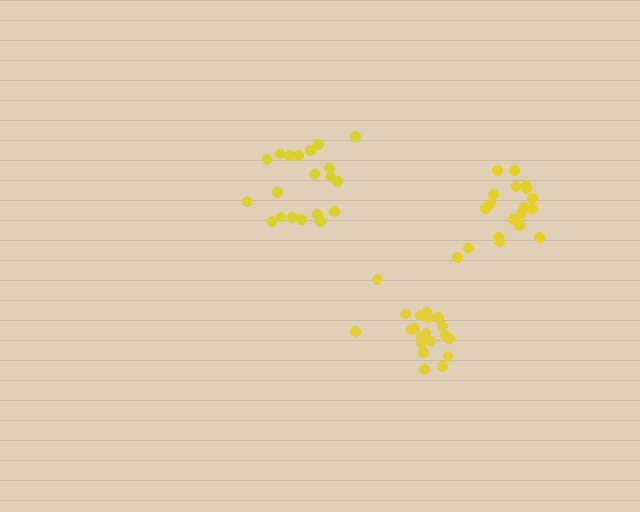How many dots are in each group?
Group 1: 20 dots, Group 2: 19 dots, Group 3: 20 dots (59 total).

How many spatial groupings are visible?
There are 3 spatial groupings.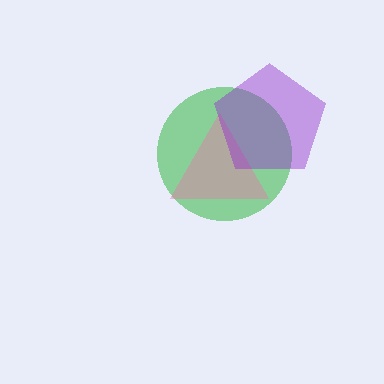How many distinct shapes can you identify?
There are 3 distinct shapes: a green circle, a pink triangle, a purple pentagon.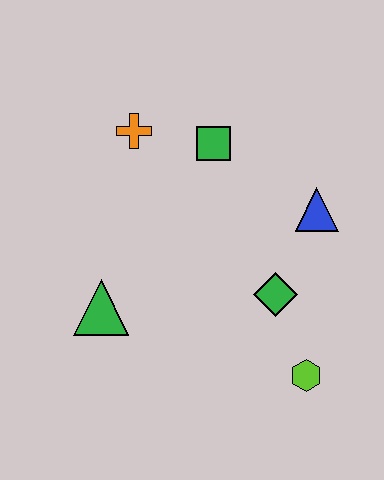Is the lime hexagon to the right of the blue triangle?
No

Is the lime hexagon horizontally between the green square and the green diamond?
No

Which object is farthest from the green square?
The lime hexagon is farthest from the green square.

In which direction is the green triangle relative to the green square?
The green triangle is below the green square.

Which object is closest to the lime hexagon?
The green diamond is closest to the lime hexagon.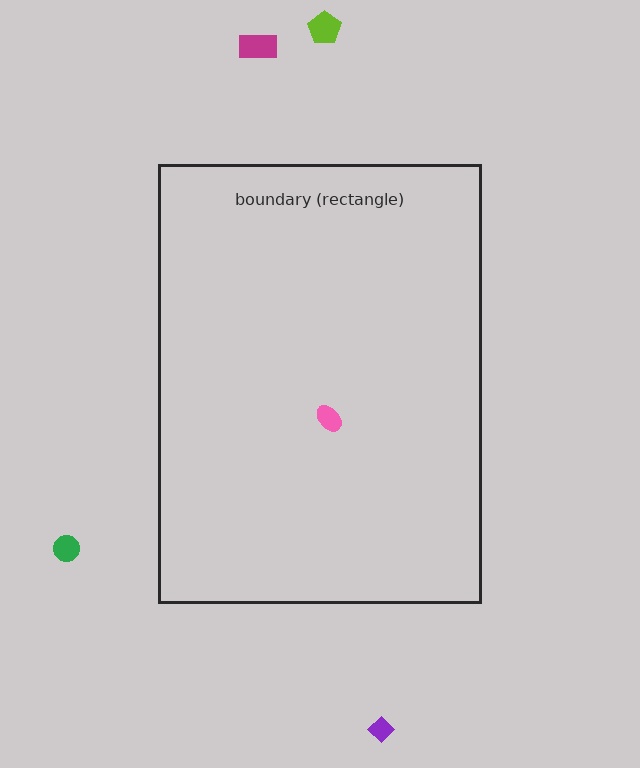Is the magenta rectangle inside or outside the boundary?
Outside.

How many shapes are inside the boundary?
1 inside, 4 outside.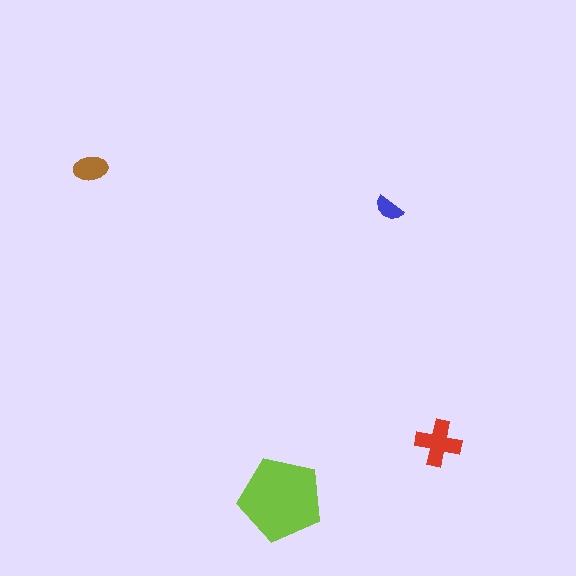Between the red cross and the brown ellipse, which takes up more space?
The red cross.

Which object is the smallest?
The blue semicircle.